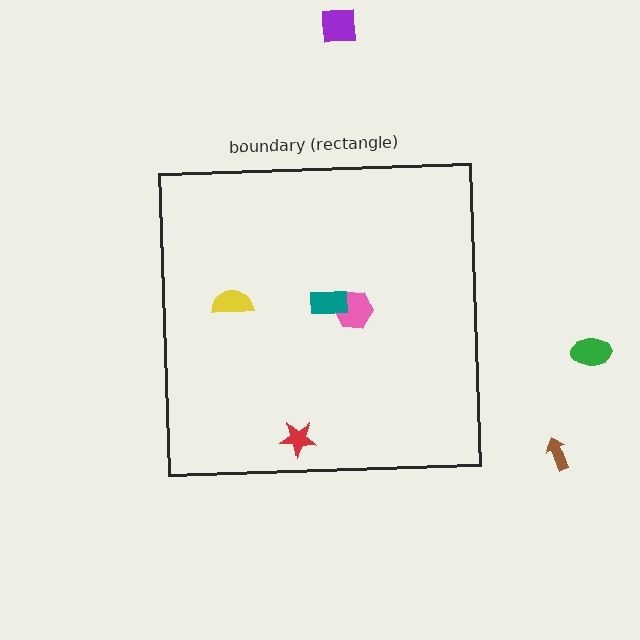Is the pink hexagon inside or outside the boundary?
Inside.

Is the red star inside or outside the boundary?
Inside.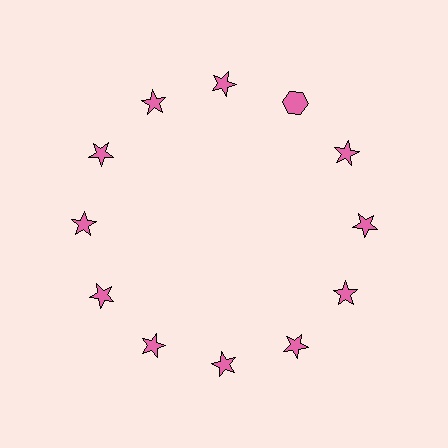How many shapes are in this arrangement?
There are 12 shapes arranged in a ring pattern.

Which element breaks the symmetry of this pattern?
The pink hexagon at roughly the 1 o'clock position breaks the symmetry. All other shapes are pink stars.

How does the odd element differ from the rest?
It has a different shape: hexagon instead of star.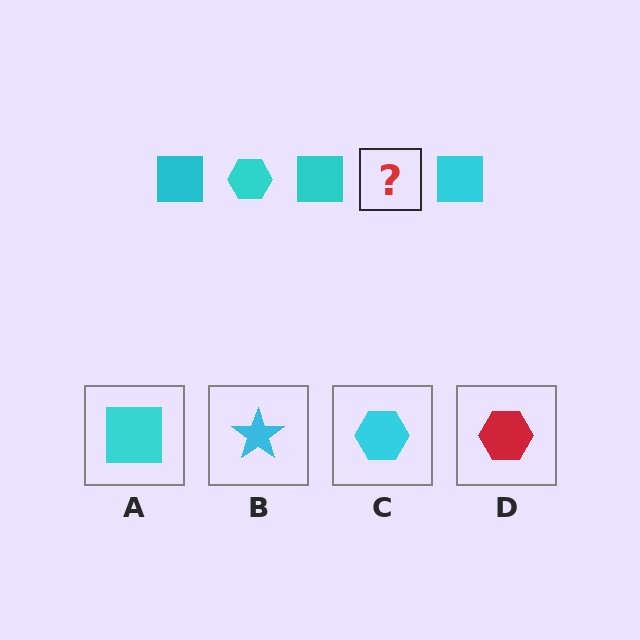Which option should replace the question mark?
Option C.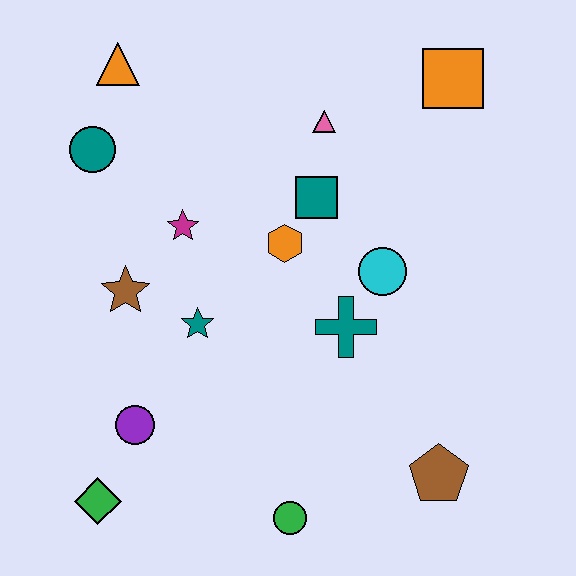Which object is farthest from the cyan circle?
The green diamond is farthest from the cyan circle.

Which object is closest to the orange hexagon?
The teal square is closest to the orange hexagon.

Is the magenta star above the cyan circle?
Yes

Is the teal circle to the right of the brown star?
No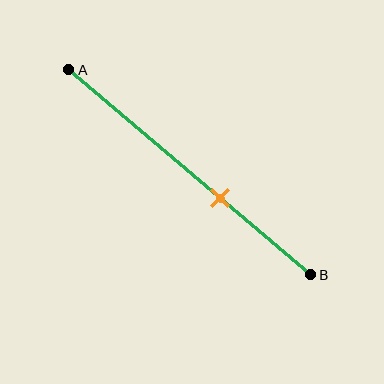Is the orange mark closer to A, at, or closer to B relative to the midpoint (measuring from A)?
The orange mark is closer to point B than the midpoint of segment AB.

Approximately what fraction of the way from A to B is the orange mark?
The orange mark is approximately 65% of the way from A to B.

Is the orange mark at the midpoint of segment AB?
No, the mark is at about 65% from A, not at the 50% midpoint.